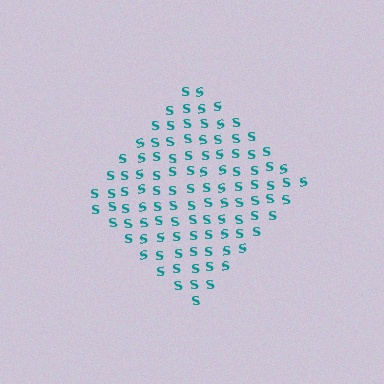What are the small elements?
The small elements are letter S's.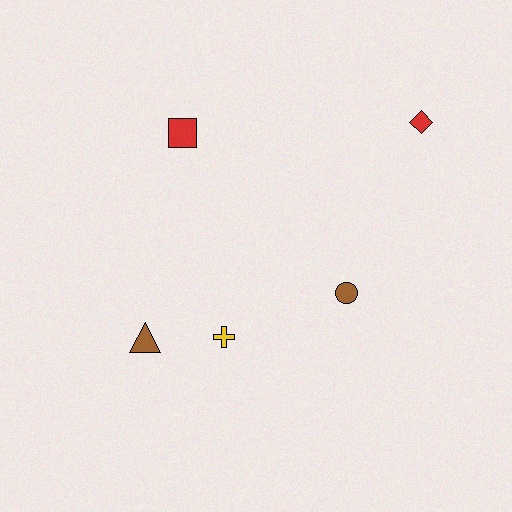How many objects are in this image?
There are 5 objects.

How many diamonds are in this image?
There is 1 diamond.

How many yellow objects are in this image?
There is 1 yellow object.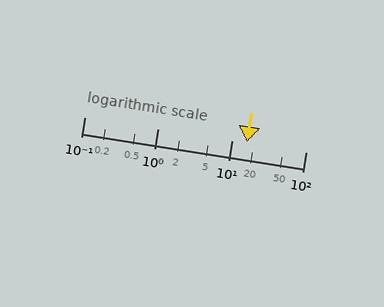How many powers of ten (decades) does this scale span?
The scale spans 3 decades, from 0.1 to 100.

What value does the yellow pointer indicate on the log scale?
The pointer indicates approximately 16.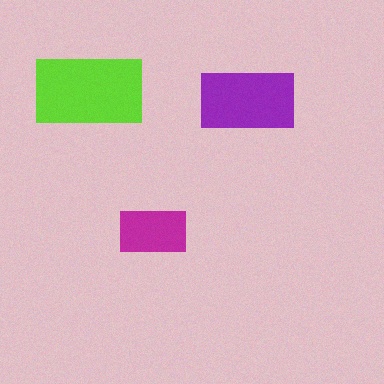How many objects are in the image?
There are 3 objects in the image.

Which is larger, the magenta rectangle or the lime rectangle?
The lime one.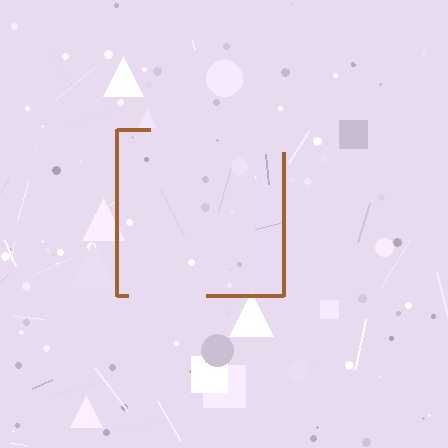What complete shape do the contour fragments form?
The contour fragments form a square.